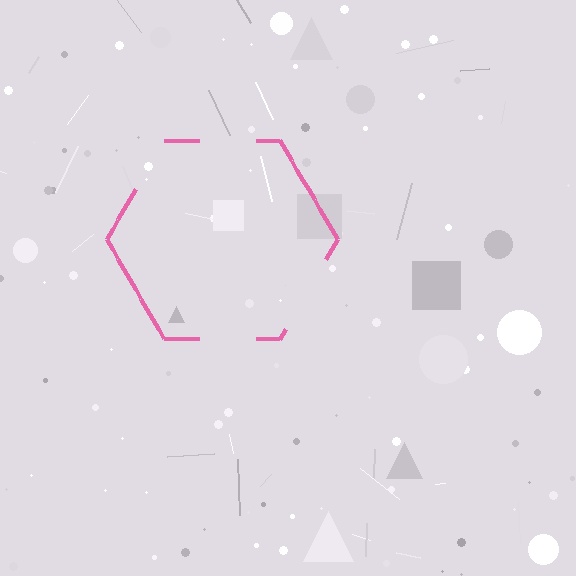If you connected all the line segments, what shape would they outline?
They would outline a hexagon.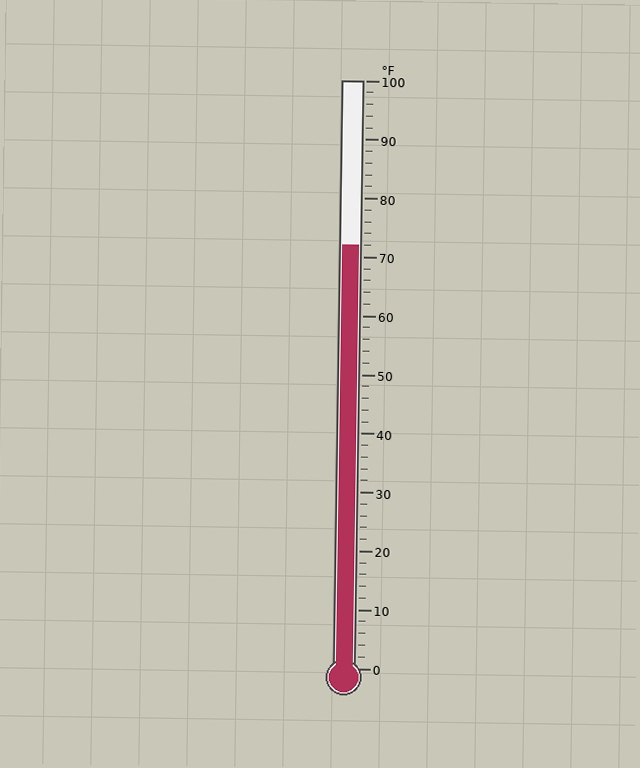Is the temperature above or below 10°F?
The temperature is above 10°F.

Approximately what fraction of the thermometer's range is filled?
The thermometer is filled to approximately 70% of its range.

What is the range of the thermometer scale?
The thermometer scale ranges from 0°F to 100°F.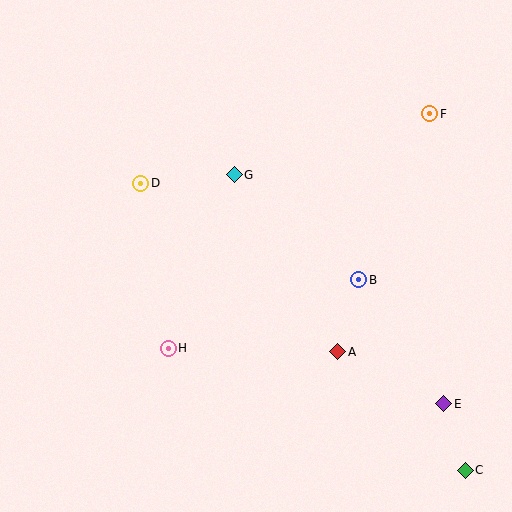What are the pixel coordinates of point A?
Point A is at (338, 352).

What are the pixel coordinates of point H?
Point H is at (168, 348).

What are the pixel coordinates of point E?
Point E is at (443, 404).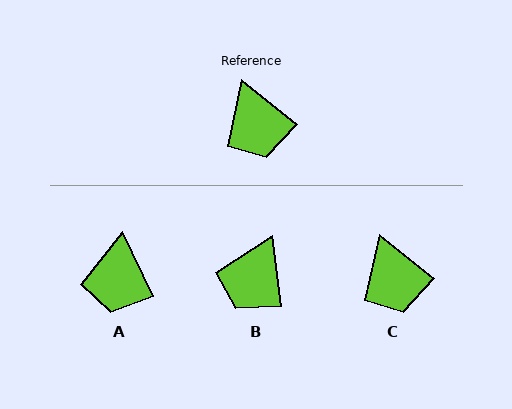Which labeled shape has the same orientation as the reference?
C.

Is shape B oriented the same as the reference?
No, it is off by about 44 degrees.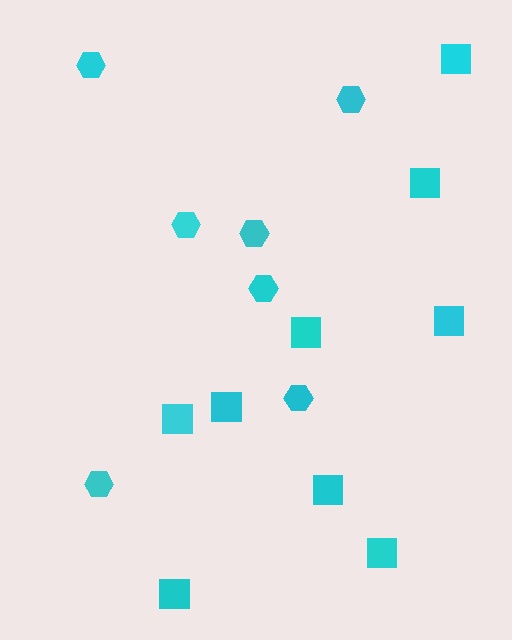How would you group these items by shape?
There are 2 groups: one group of squares (9) and one group of hexagons (7).